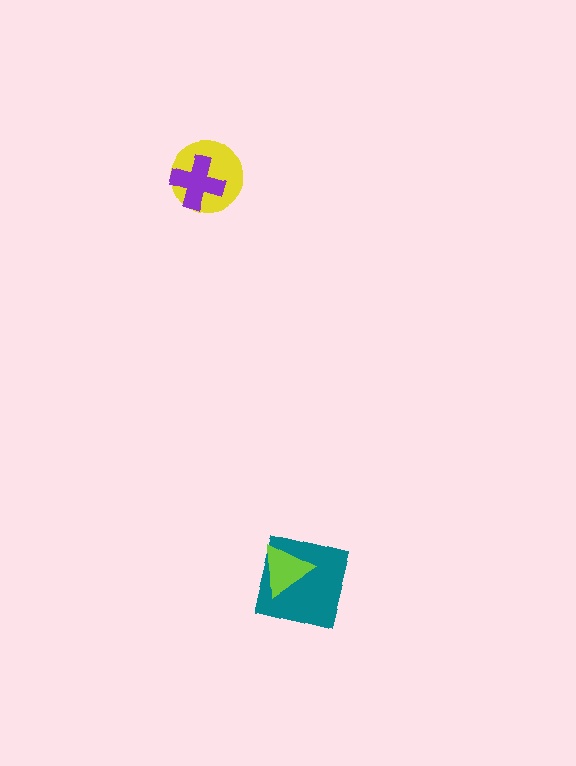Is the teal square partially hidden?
Yes, it is partially covered by another shape.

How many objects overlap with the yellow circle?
1 object overlaps with the yellow circle.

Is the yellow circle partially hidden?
Yes, it is partially covered by another shape.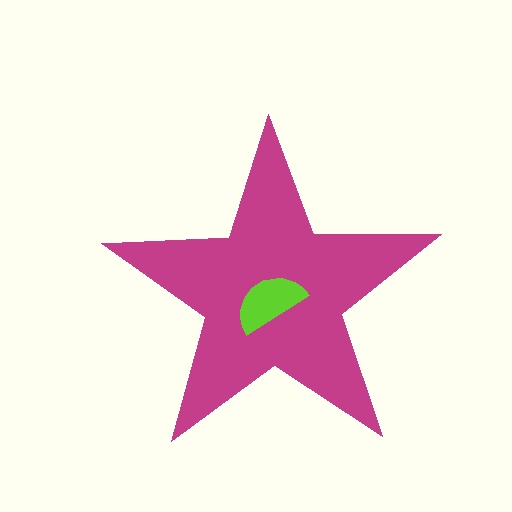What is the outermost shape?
The magenta star.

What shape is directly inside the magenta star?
The lime semicircle.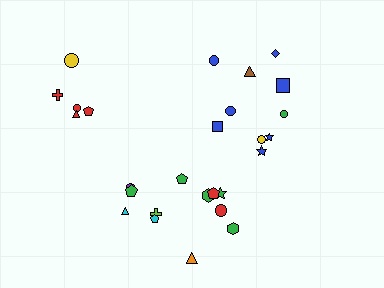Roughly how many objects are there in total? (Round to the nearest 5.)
Roughly 25 objects in total.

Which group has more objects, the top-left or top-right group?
The top-right group.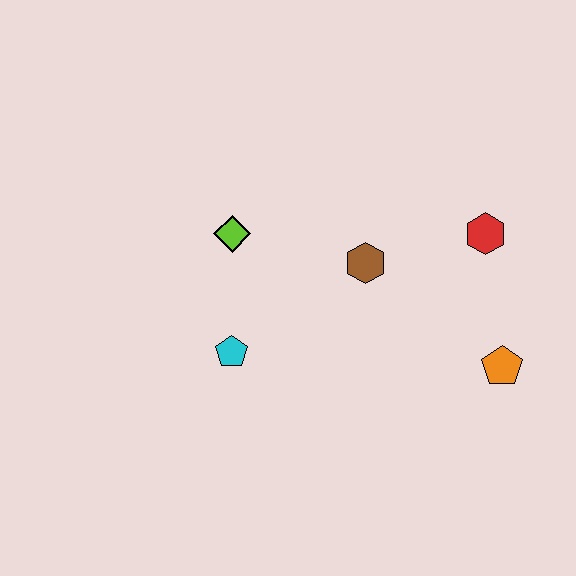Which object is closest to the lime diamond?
The cyan pentagon is closest to the lime diamond.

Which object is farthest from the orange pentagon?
The lime diamond is farthest from the orange pentagon.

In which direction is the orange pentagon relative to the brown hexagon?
The orange pentagon is to the right of the brown hexagon.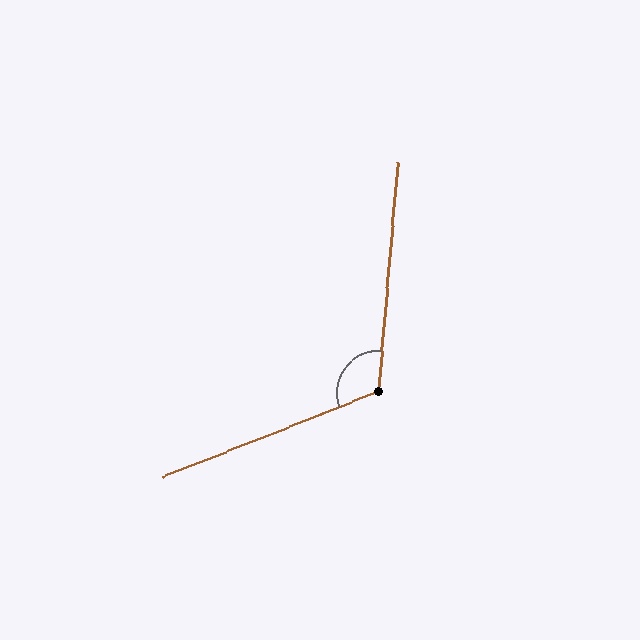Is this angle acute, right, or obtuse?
It is obtuse.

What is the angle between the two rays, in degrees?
Approximately 116 degrees.